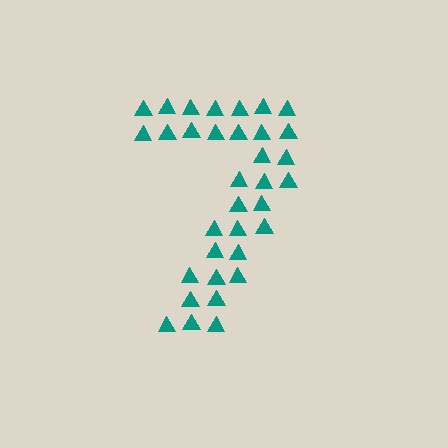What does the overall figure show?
The overall figure shows the digit 7.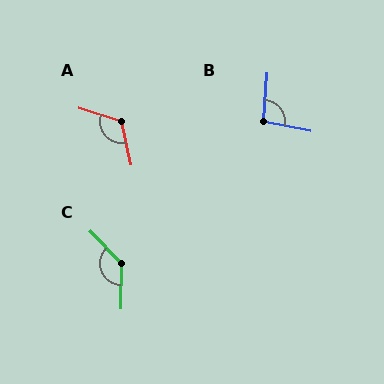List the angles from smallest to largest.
B (97°), A (120°), C (135°).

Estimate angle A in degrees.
Approximately 120 degrees.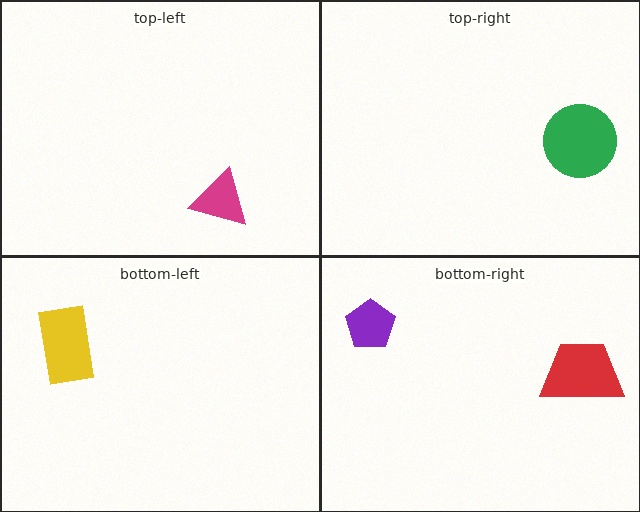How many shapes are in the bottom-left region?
1.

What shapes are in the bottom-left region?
The yellow rectangle.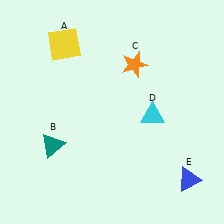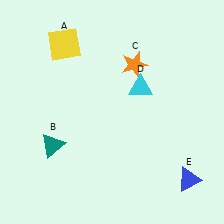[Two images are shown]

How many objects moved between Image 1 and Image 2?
1 object moved between the two images.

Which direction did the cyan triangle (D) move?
The cyan triangle (D) moved up.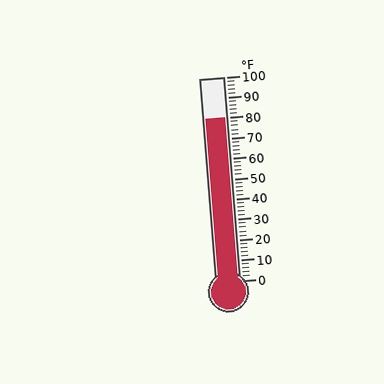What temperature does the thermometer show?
The thermometer shows approximately 80°F.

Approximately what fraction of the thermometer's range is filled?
The thermometer is filled to approximately 80% of its range.